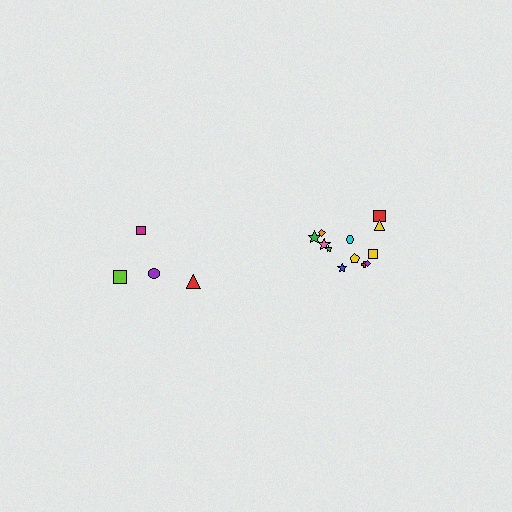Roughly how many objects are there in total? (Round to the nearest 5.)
Roughly 15 objects in total.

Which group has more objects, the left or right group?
The right group.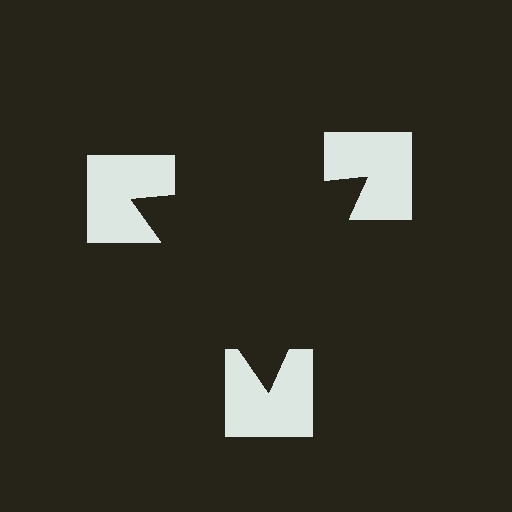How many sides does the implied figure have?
3 sides.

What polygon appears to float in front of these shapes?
An illusory triangle — its edges are inferred from the aligned wedge cuts in the notched squares, not physically drawn.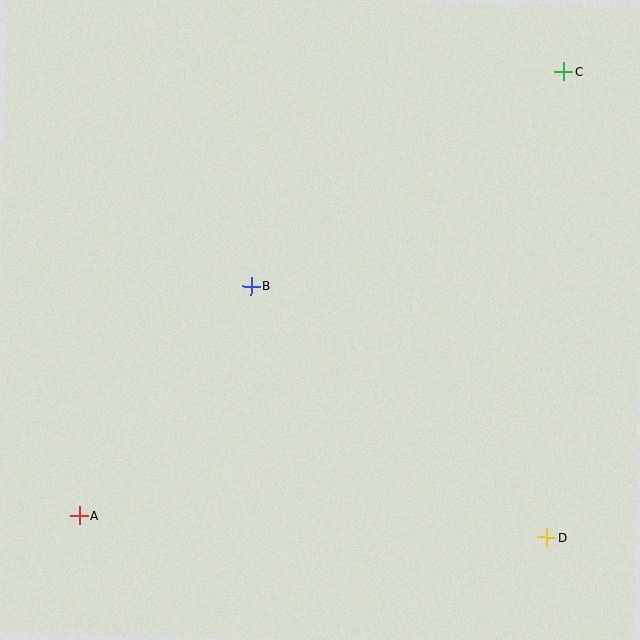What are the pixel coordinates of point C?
Point C is at (564, 71).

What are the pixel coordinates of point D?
Point D is at (547, 537).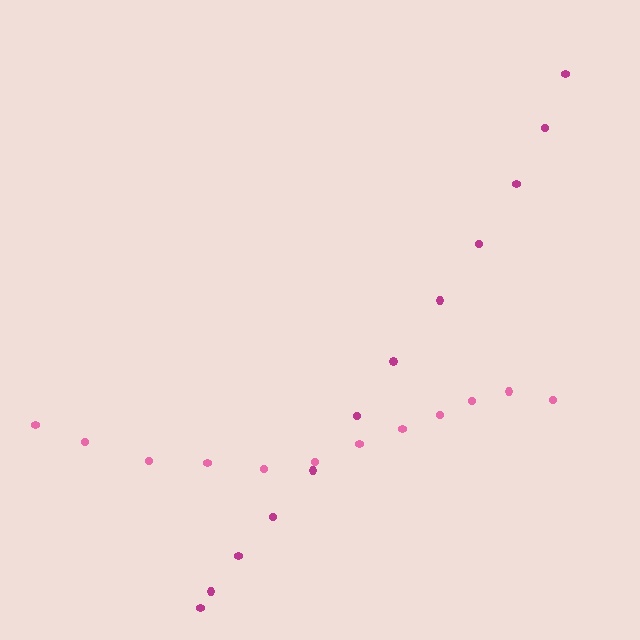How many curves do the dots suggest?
There are 2 distinct paths.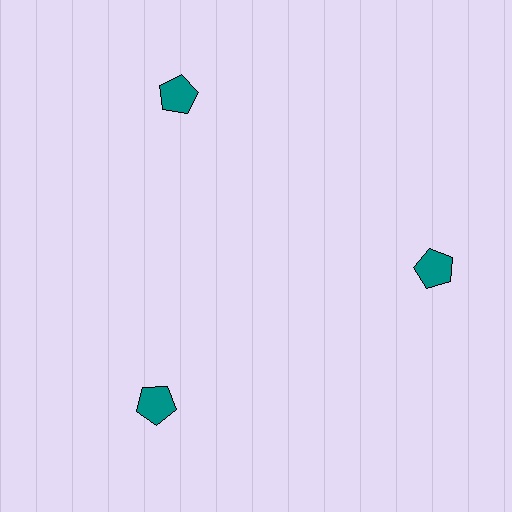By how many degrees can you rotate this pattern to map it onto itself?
The pattern maps onto itself every 120 degrees of rotation.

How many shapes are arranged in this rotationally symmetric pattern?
There are 3 shapes, arranged in 3 groups of 1.